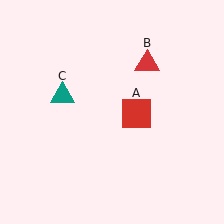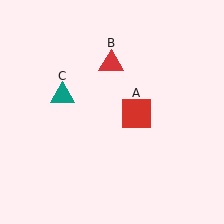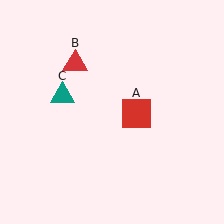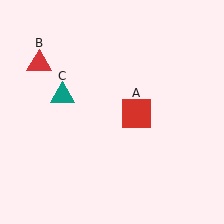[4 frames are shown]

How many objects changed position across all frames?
1 object changed position: red triangle (object B).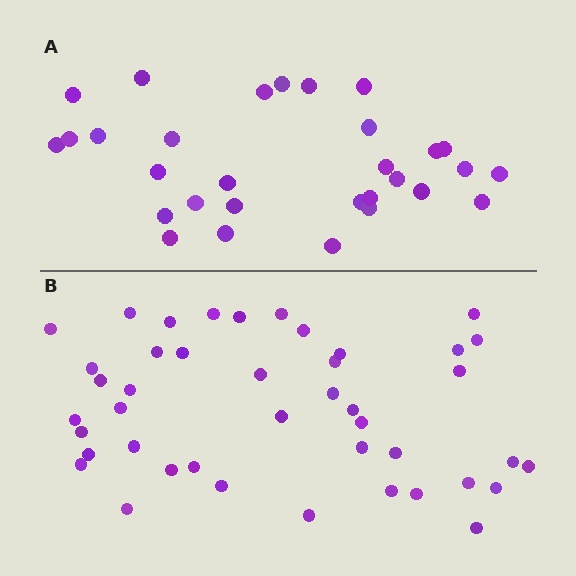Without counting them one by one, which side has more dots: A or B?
Region B (the bottom region) has more dots.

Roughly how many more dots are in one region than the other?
Region B has approximately 15 more dots than region A.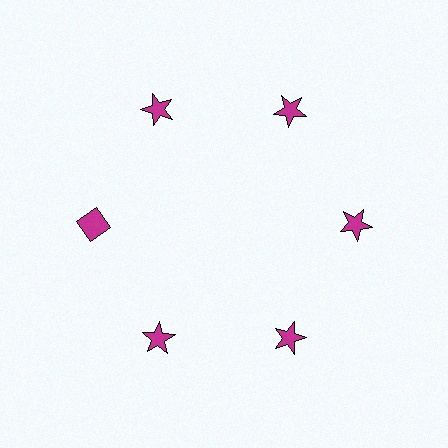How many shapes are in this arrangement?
There are 6 shapes arranged in a ring pattern.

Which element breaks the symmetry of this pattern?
The magenta diamond at roughly the 9 o'clock position breaks the symmetry. All other shapes are magenta stars.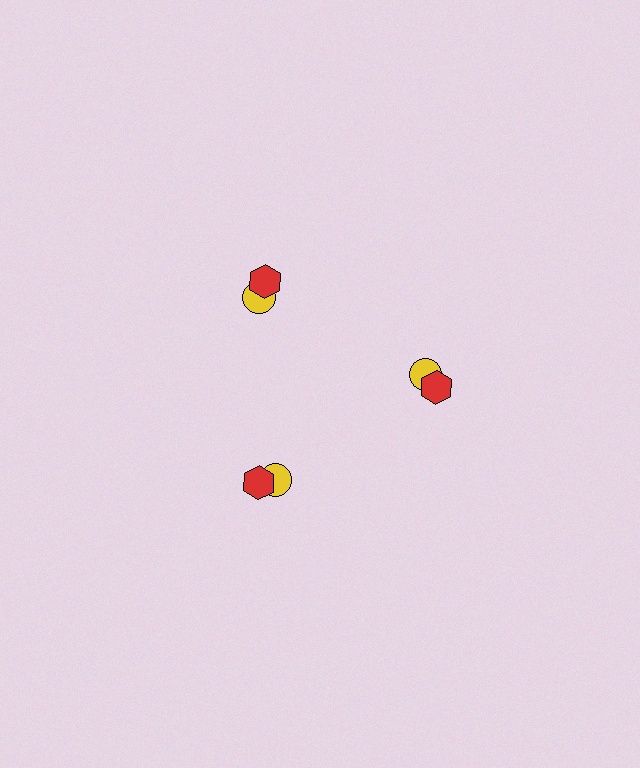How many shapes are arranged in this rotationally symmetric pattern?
There are 6 shapes, arranged in 3 groups of 2.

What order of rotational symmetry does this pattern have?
This pattern has 3-fold rotational symmetry.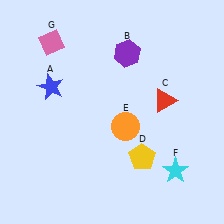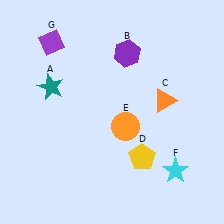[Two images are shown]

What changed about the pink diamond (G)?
In Image 1, G is pink. In Image 2, it changed to purple.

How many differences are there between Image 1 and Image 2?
There are 3 differences between the two images.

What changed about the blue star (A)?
In Image 1, A is blue. In Image 2, it changed to teal.